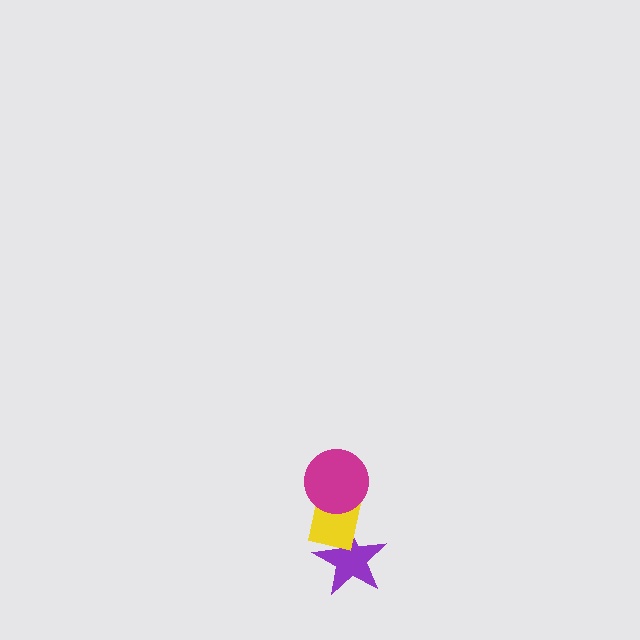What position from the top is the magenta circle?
The magenta circle is 1st from the top.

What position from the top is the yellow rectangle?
The yellow rectangle is 2nd from the top.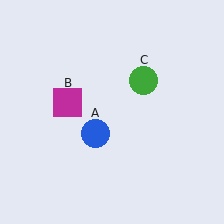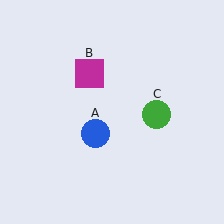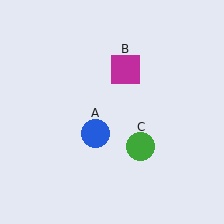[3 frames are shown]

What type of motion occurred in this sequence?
The magenta square (object B), green circle (object C) rotated clockwise around the center of the scene.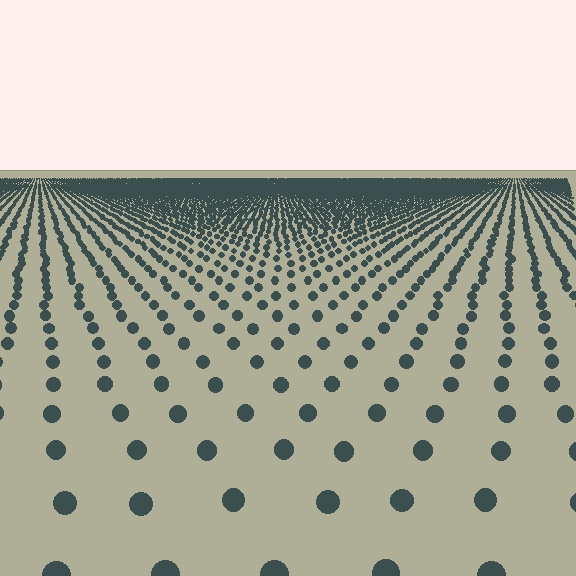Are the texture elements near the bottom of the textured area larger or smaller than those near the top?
Larger. Near the bottom, elements are closer to the viewer and appear at a bigger on-screen size.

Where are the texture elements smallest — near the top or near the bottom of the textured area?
Near the top.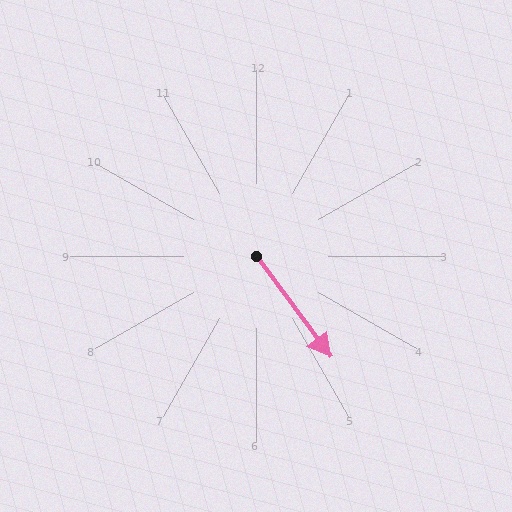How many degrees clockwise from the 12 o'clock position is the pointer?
Approximately 144 degrees.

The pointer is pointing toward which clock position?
Roughly 5 o'clock.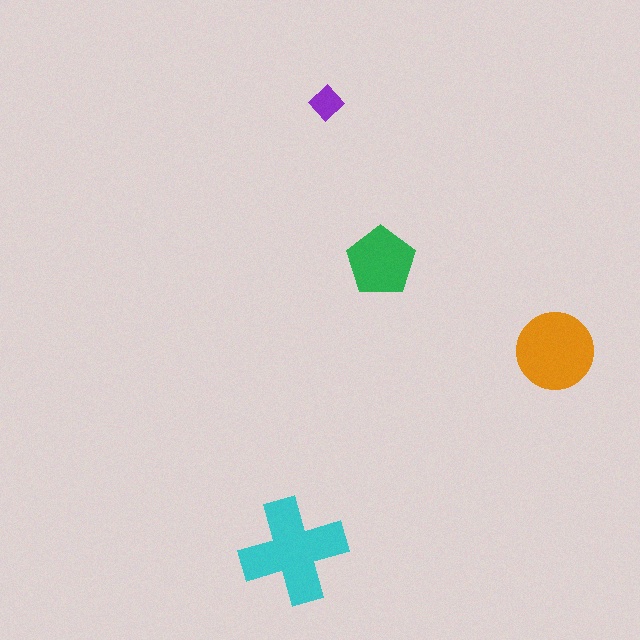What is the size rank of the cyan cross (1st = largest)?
1st.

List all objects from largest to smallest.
The cyan cross, the orange circle, the green pentagon, the purple diamond.